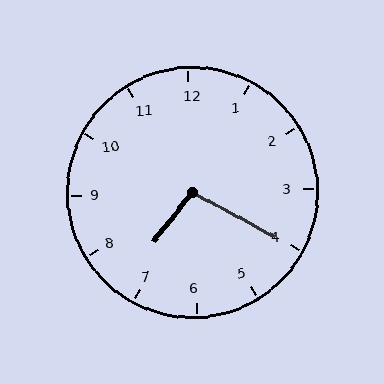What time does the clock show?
7:20.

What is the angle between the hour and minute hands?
Approximately 100 degrees.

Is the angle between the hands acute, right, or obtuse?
It is obtuse.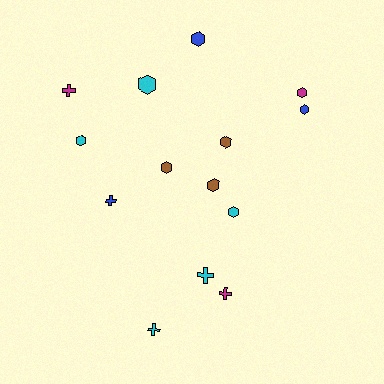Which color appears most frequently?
Cyan, with 5 objects.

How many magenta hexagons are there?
There is 1 magenta hexagon.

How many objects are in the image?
There are 14 objects.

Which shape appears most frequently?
Hexagon, with 9 objects.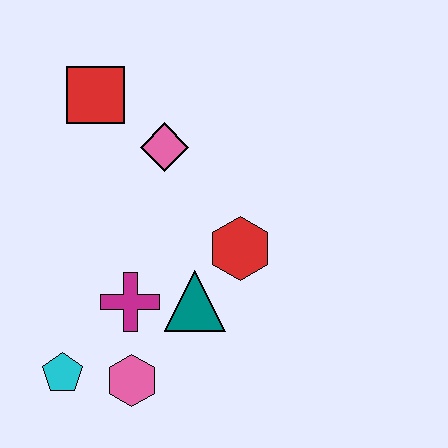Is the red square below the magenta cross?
No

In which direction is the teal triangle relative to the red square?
The teal triangle is below the red square.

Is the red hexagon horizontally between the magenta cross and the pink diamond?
No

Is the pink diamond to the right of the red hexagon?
No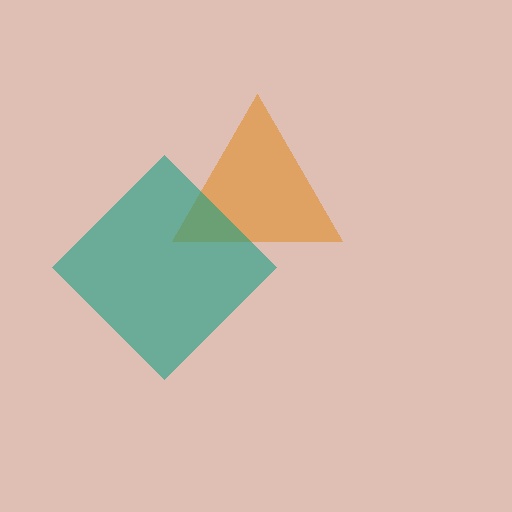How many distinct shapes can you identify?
There are 2 distinct shapes: an orange triangle, a teal diamond.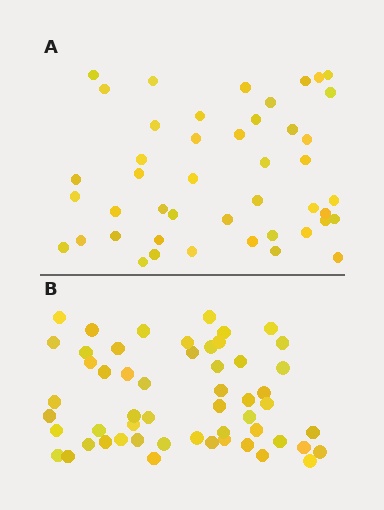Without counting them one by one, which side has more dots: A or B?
Region B (the bottom region) has more dots.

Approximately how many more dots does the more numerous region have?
Region B has roughly 8 or so more dots than region A.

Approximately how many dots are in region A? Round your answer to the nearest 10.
About 40 dots. (The exact count is 45, which rounds to 40.)